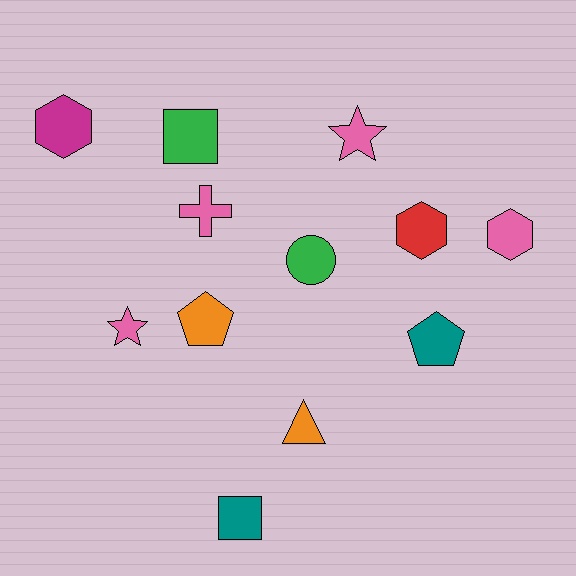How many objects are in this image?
There are 12 objects.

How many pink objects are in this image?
There are 4 pink objects.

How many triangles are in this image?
There is 1 triangle.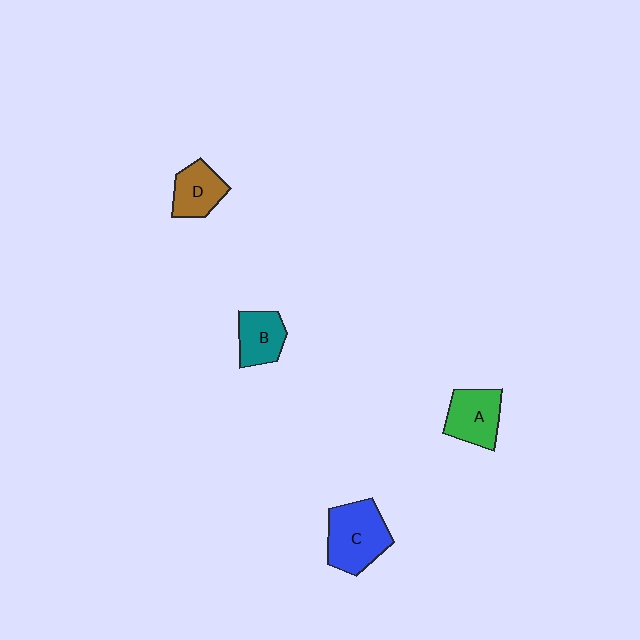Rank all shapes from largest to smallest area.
From largest to smallest: C (blue), A (green), D (brown), B (teal).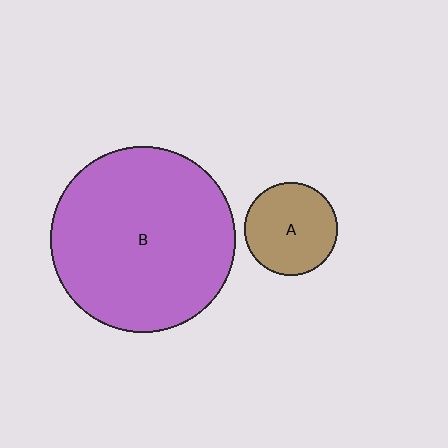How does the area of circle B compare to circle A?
Approximately 4.0 times.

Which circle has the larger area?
Circle B (purple).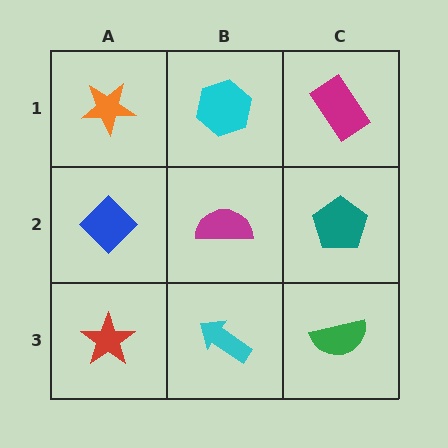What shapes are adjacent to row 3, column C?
A teal pentagon (row 2, column C), a cyan arrow (row 3, column B).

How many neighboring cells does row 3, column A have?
2.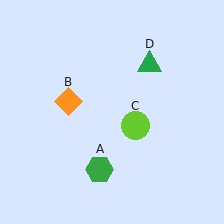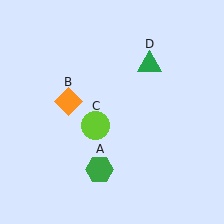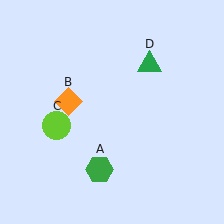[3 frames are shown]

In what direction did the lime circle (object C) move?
The lime circle (object C) moved left.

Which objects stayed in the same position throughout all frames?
Green hexagon (object A) and orange diamond (object B) and green triangle (object D) remained stationary.